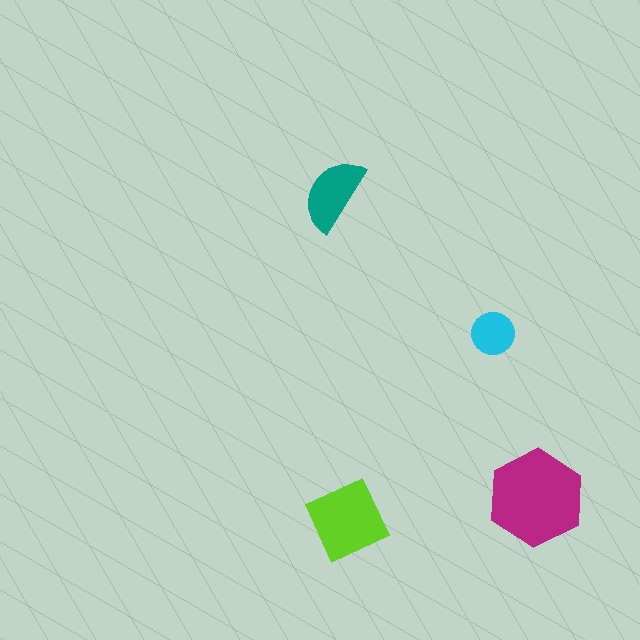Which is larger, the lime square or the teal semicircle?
The lime square.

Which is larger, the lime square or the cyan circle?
The lime square.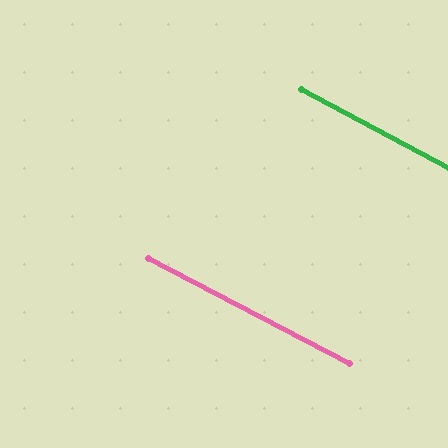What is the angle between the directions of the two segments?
Approximately 0 degrees.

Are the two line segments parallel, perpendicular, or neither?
Parallel — their directions differ by only 0.4°.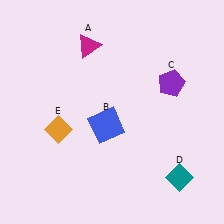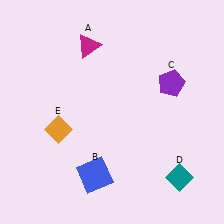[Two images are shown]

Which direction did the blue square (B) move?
The blue square (B) moved down.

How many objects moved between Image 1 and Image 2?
1 object moved between the two images.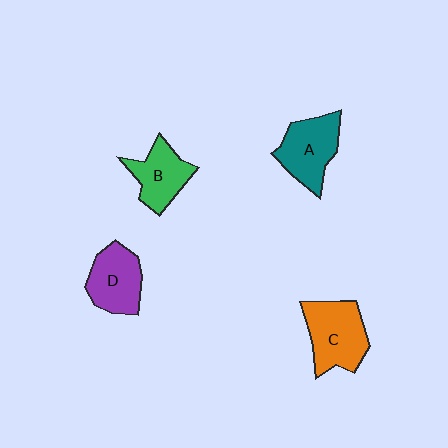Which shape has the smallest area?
Shape B (green).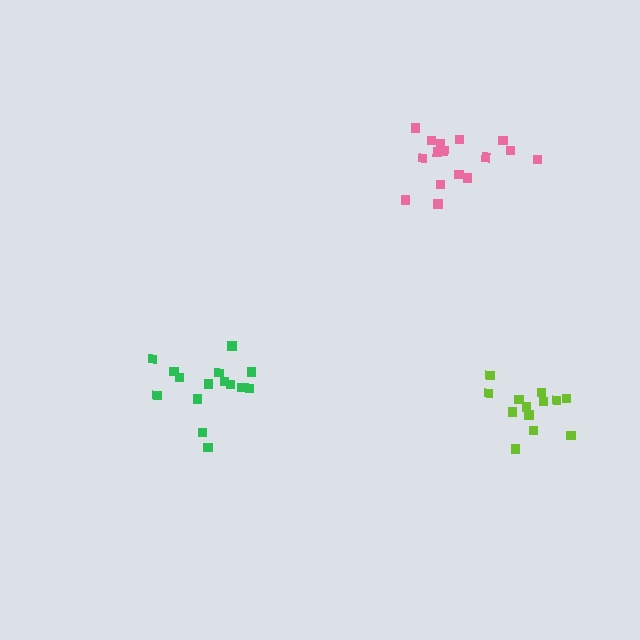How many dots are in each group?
Group 1: 16 dots, Group 2: 16 dots, Group 3: 13 dots (45 total).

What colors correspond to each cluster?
The clusters are colored: pink, green, lime.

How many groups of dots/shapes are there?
There are 3 groups.